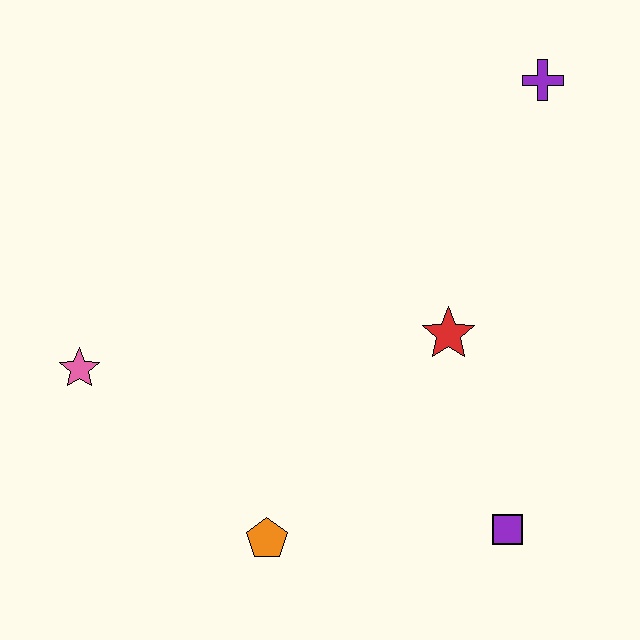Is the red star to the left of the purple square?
Yes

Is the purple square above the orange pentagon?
Yes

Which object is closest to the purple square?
The red star is closest to the purple square.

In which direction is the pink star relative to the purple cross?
The pink star is to the left of the purple cross.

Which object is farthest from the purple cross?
The pink star is farthest from the purple cross.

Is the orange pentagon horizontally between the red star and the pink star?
Yes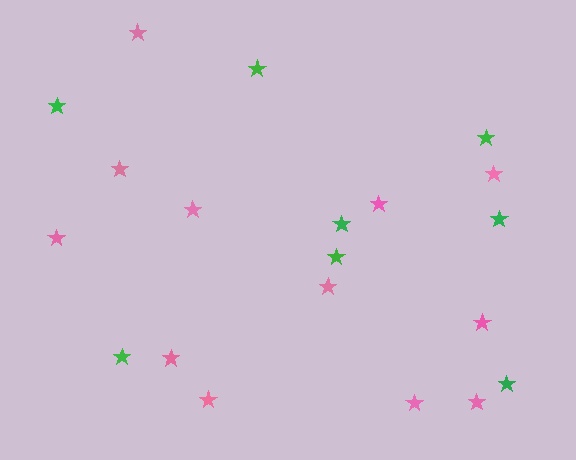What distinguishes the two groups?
There are 2 groups: one group of pink stars (12) and one group of green stars (8).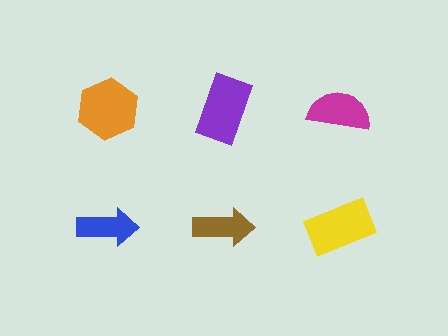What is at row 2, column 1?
A blue arrow.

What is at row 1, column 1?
An orange hexagon.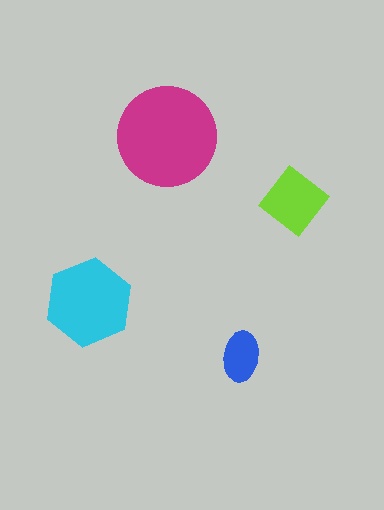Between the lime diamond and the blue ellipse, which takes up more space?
The lime diamond.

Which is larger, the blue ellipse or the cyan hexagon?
The cyan hexagon.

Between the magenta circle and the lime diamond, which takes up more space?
The magenta circle.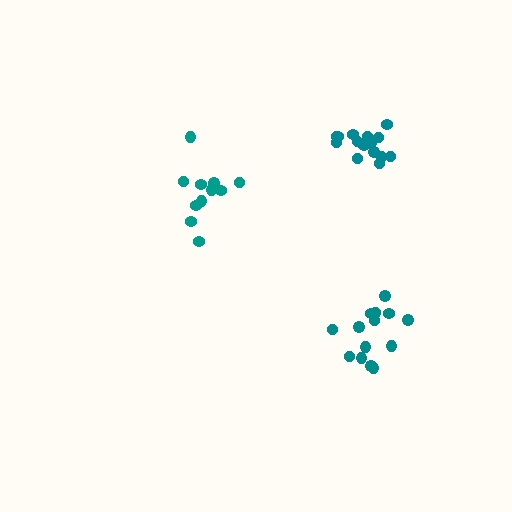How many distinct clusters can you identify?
There are 3 distinct clusters.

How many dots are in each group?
Group 1: 15 dots, Group 2: 15 dots, Group 3: 11 dots (41 total).